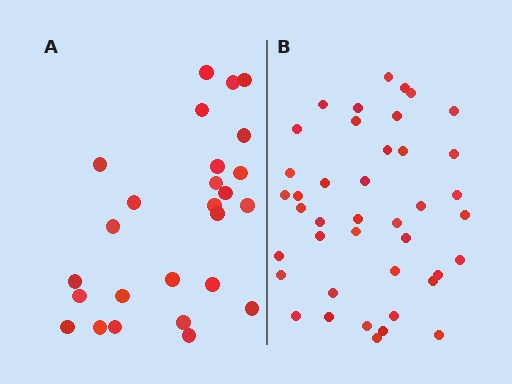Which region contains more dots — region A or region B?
Region B (the right region) has more dots.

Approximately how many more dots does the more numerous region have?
Region B has approximately 15 more dots than region A.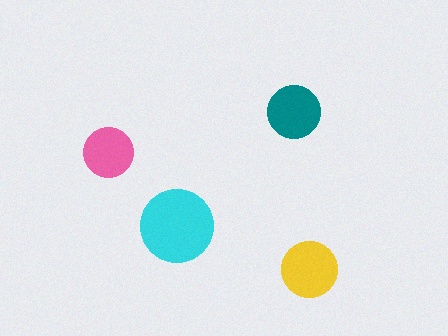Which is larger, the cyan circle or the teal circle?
The cyan one.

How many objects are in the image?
There are 4 objects in the image.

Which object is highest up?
The teal circle is topmost.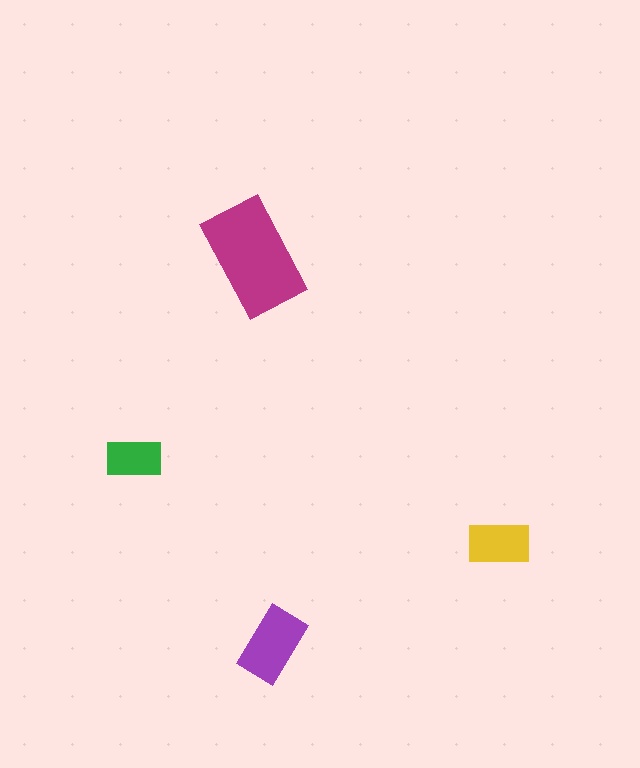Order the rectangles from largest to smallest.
the magenta one, the purple one, the yellow one, the green one.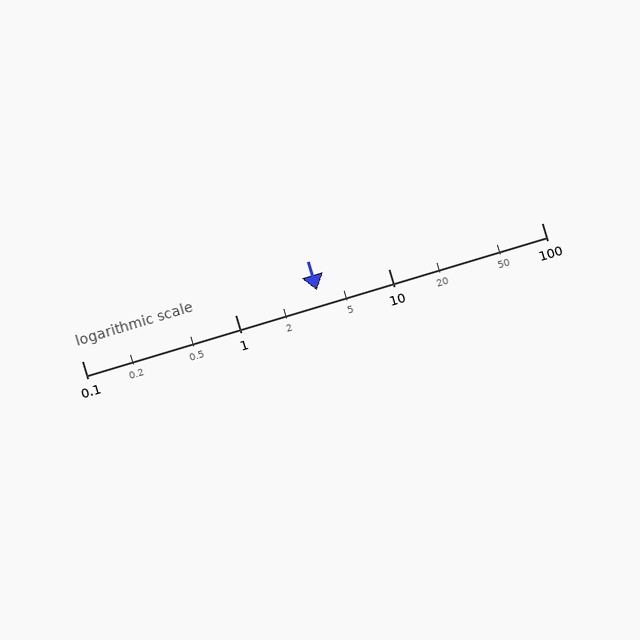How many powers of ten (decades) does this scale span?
The scale spans 3 decades, from 0.1 to 100.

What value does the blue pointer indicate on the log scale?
The pointer indicates approximately 3.4.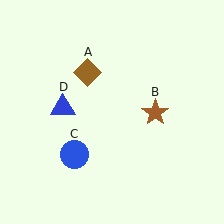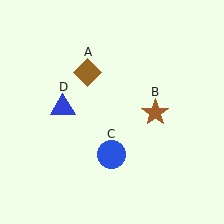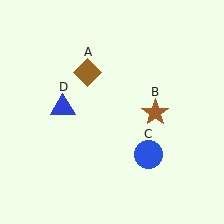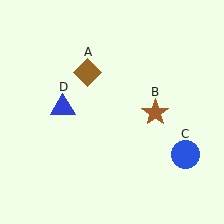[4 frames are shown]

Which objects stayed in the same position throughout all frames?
Brown diamond (object A) and brown star (object B) and blue triangle (object D) remained stationary.